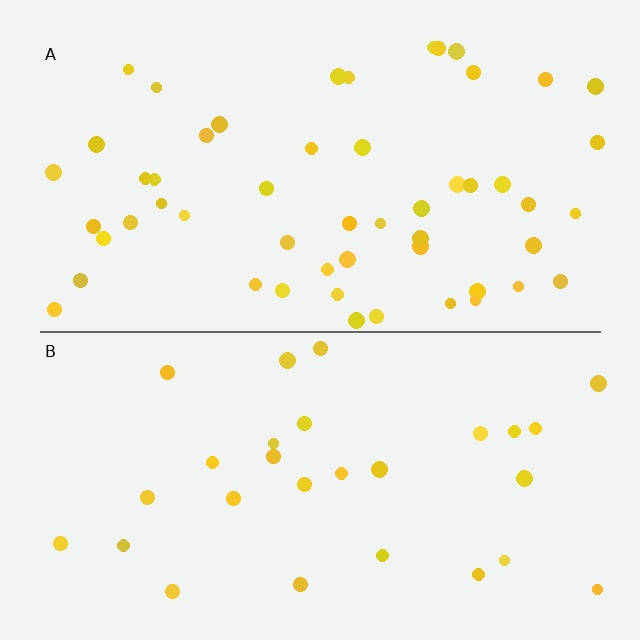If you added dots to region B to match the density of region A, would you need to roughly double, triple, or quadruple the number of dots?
Approximately double.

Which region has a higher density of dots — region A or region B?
A (the top).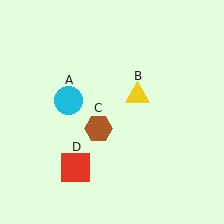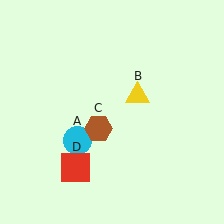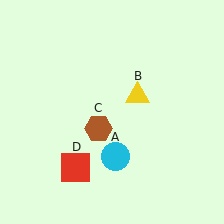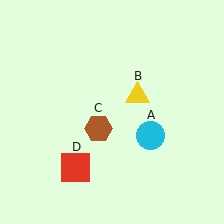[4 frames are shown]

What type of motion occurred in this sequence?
The cyan circle (object A) rotated counterclockwise around the center of the scene.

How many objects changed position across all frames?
1 object changed position: cyan circle (object A).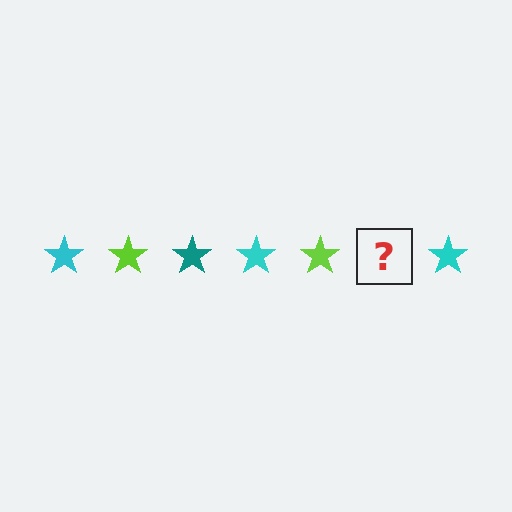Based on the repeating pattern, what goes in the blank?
The blank should be a teal star.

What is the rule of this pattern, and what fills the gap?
The rule is that the pattern cycles through cyan, lime, teal stars. The gap should be filled with a teal star.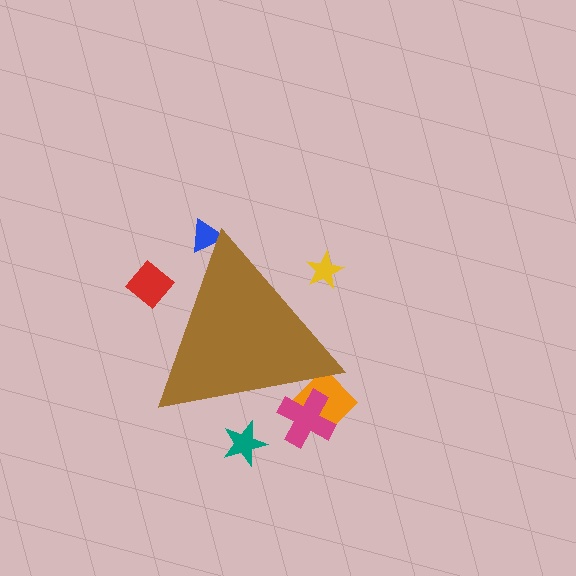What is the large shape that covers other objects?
A brown triangle.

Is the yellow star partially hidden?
Yes, the yellow star is partially hidden behind the brown triangle.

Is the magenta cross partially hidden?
Yes, the magenta cross is partially hidden behind the brown triangle.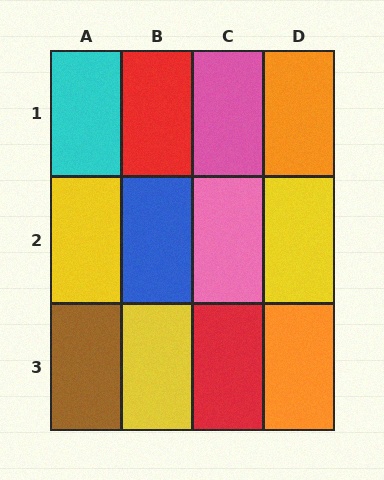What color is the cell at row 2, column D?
Yellow.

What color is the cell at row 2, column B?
Blue.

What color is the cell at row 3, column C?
Red.